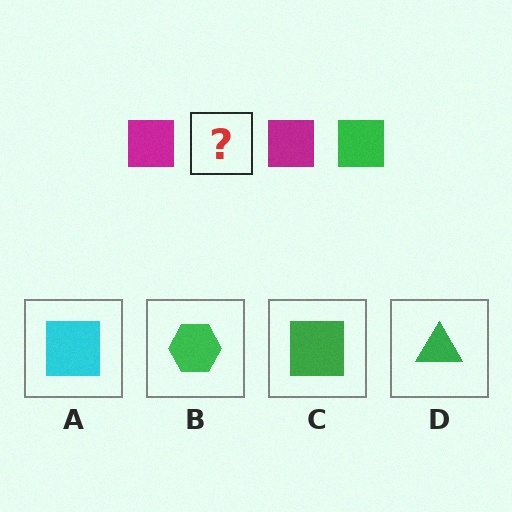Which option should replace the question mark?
Option C.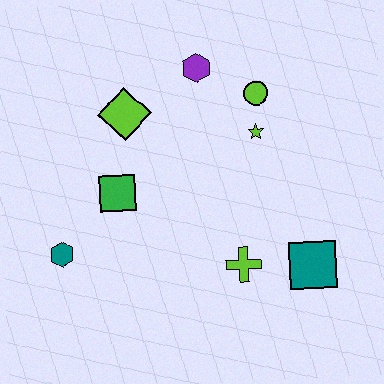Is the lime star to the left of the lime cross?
No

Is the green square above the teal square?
Yes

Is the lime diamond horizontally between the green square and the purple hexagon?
Yes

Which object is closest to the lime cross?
The teal square is closest to the lime cross.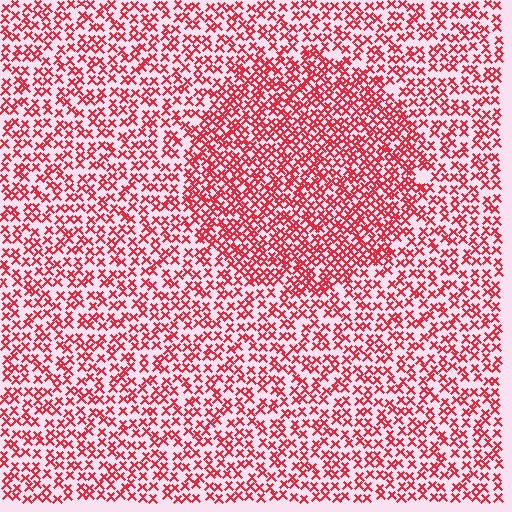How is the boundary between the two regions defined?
The boundary is defined by a change in element density (approximately 1.6x ratio). All elements are the same color, size, and shape.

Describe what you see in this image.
The image contains small red elements arranged at two different densities. A circle-shaped region is visible where the elements are more densely packed than the surrounding area.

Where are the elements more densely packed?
The elements are more densely packed inside the circle boundary.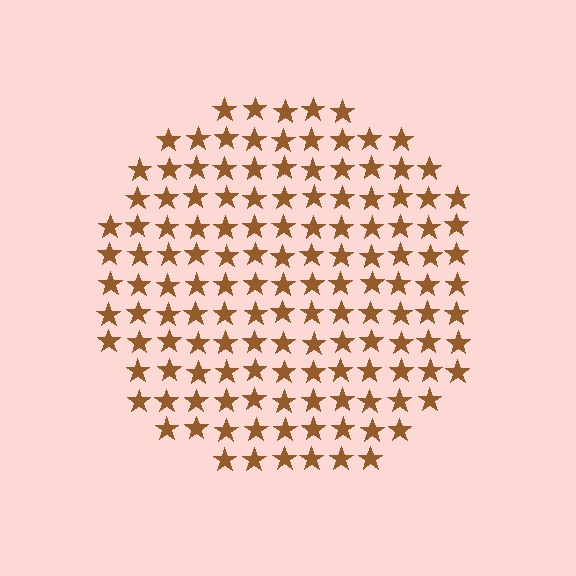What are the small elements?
The small elements are stars.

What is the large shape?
The large shape is a circle.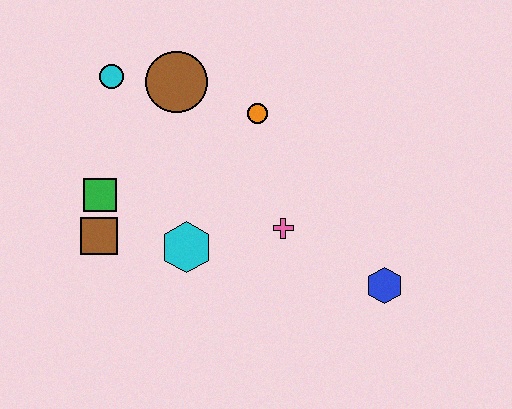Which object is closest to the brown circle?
The cyan circle is closest to the brown circle.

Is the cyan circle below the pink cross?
No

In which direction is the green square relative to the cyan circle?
The green square is below the cyan circle.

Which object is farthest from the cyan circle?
The blue hexagon is farthest from the cyan circle.